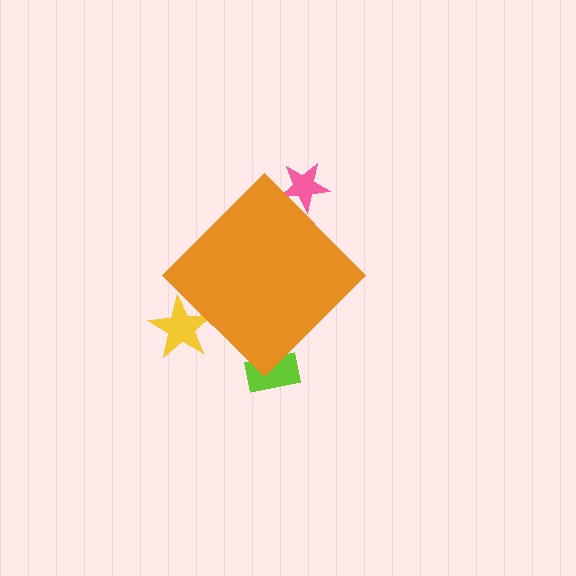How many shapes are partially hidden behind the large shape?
3 shapes are partially hidden.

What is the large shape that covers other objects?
An orange diamond.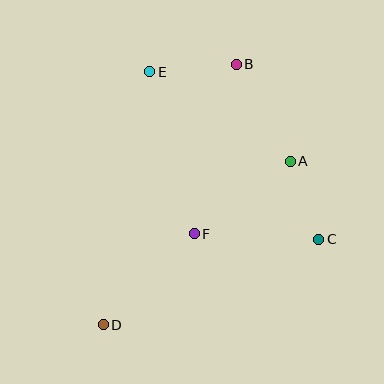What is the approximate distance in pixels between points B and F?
The distance between B and F is approximately 175 pixels.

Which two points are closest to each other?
Points A and C are closest to each other.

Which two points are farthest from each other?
Points B and D are farthest from each other.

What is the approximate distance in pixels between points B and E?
The distance between B and E is approximately 87 pixels.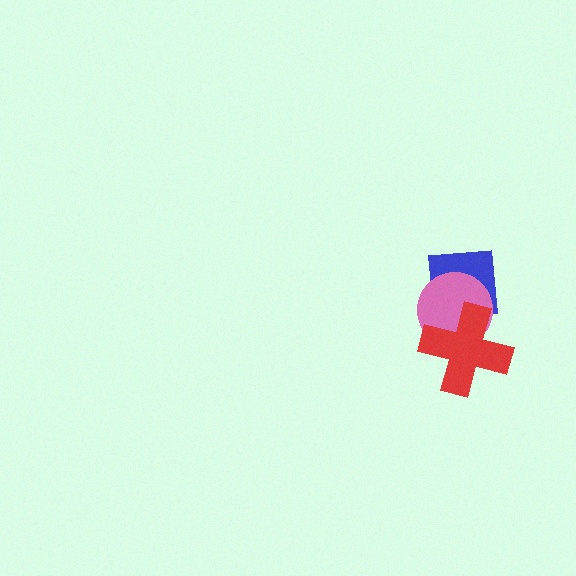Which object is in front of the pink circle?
The red cross is in front of the pink circle.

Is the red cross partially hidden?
No, no other shape covers it.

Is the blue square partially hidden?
Yes, it is partially covered by another shape.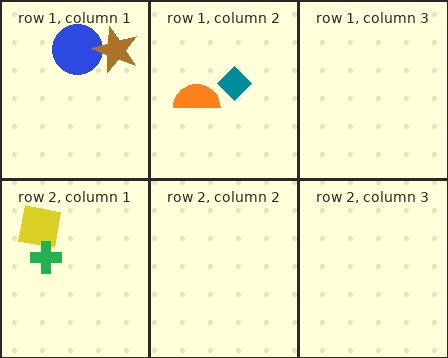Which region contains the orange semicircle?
The row 1, column 2 region.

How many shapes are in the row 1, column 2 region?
2.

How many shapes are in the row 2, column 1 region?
2.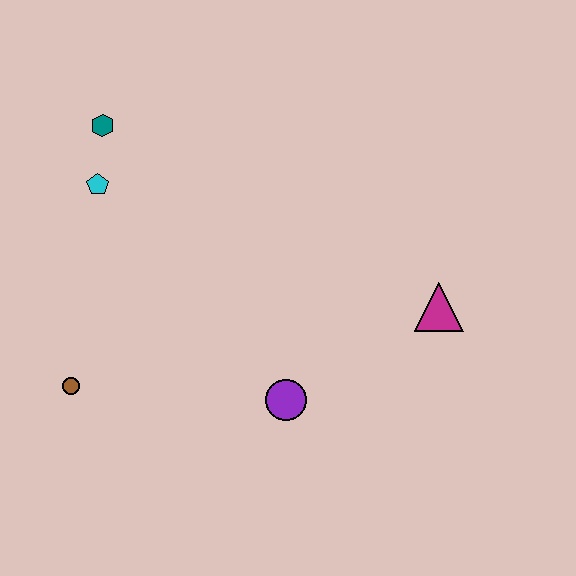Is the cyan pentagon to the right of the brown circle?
Yes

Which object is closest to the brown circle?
The cyan pentagon is closest to the brown circle.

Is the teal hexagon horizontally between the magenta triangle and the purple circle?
No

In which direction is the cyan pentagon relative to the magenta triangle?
The cyan pentagon is to the left of the magenta triangle.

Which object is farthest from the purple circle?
The teal hexagon is farthest from the purple circle.